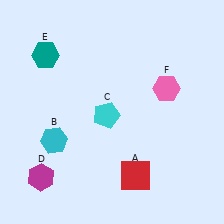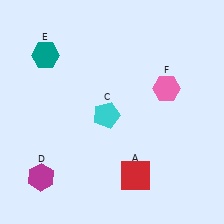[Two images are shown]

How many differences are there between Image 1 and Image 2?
There is 1 difference between the two images.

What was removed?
The cyan hexagon (B) was removed in Image 2.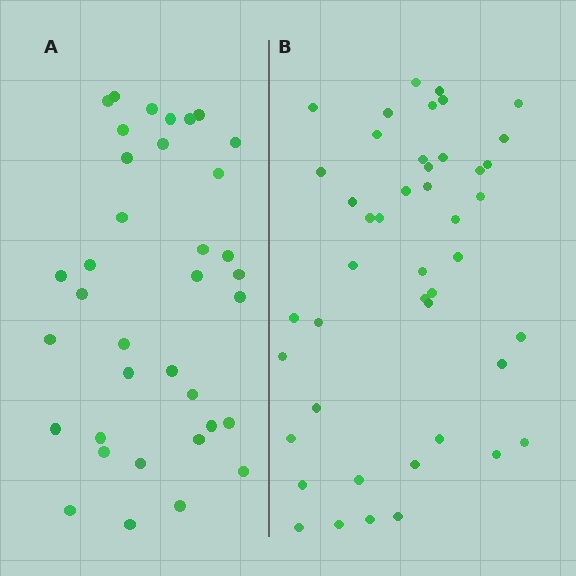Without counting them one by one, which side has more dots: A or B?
Region B (the right region) has more dots.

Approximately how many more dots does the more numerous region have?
Region B has roughly 8 or so more dots than region A.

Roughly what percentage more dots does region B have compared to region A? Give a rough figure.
About 25% more.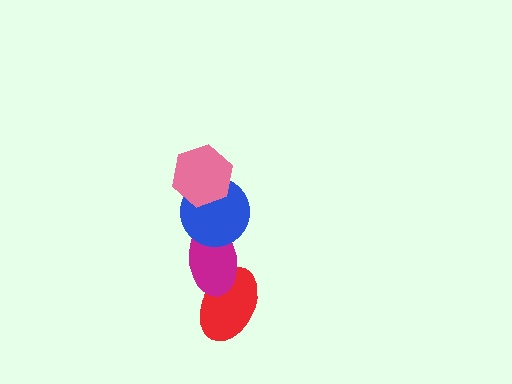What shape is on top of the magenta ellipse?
The blue circle is on top of the magenta ellipse.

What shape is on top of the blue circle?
The pink hexagon is on top of the blue circle.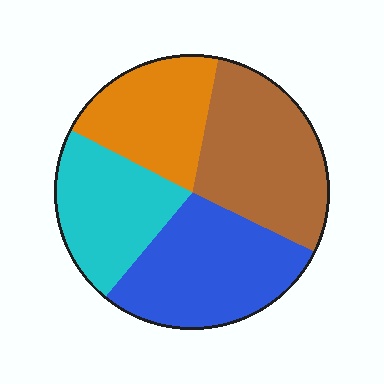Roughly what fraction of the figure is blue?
Blue takes up between a sixth and a third of the figure.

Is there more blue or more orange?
Blue.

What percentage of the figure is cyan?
Cyan covers about 20% of the figure.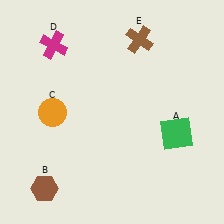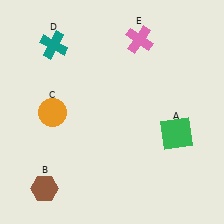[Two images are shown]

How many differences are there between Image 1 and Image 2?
There are 2 differences between the two images.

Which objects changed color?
D changed from magenta to teal. E changed from brown to pink.